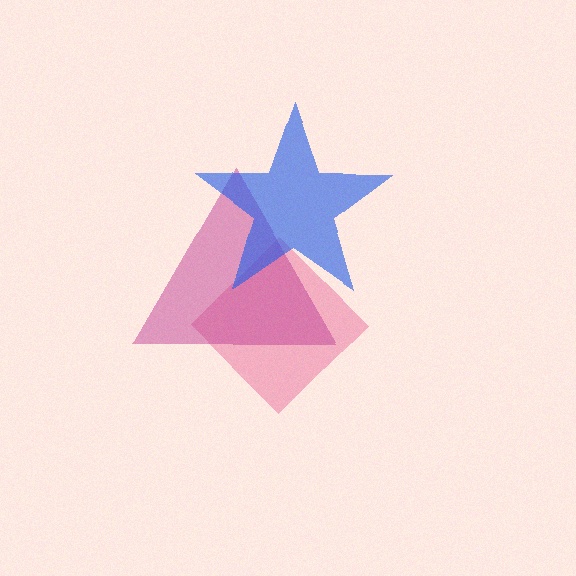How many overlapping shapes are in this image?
There are 3 overlapping shapes in the image.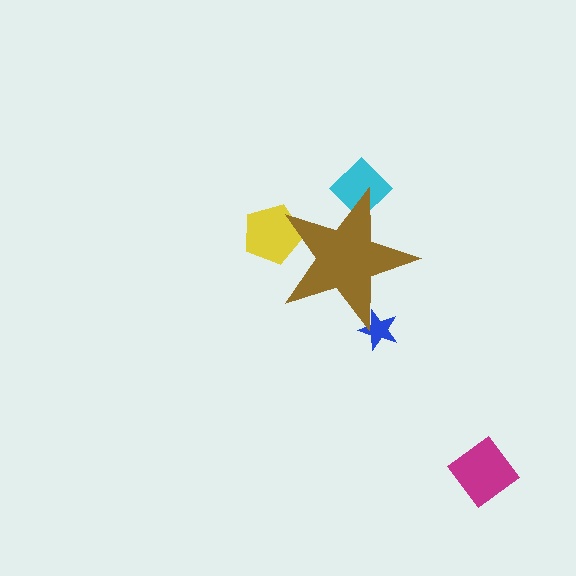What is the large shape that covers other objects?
A brown star.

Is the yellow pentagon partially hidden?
Yes, the yellow pentagon is partially hidden behind the brown star.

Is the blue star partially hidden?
Yes, the blue star is partially hidden behind the brown star.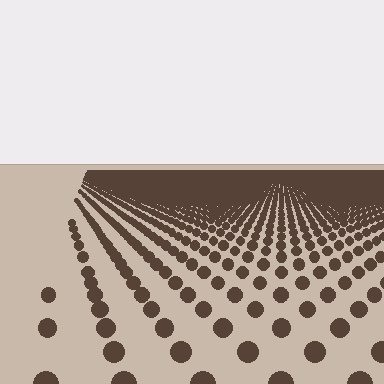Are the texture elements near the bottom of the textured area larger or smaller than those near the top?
Larger. Near the bottom, elements are closer to the viewer and appear at a bigger on-screen size.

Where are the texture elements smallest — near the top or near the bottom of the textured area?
Near the top.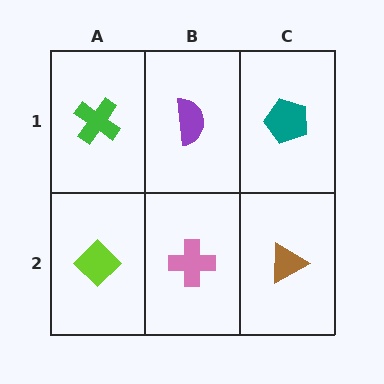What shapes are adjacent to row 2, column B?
A purple semicircle (row 1, column B), a lime diamond (row 2, column A), a brown triangle (row 2, column C).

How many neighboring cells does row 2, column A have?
2.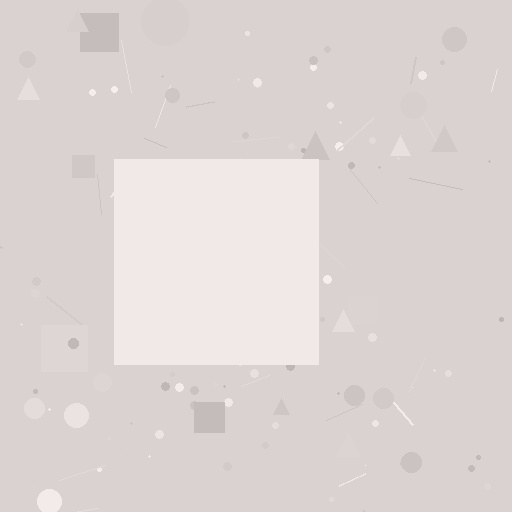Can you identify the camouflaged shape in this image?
The camouflaged shape is a square.